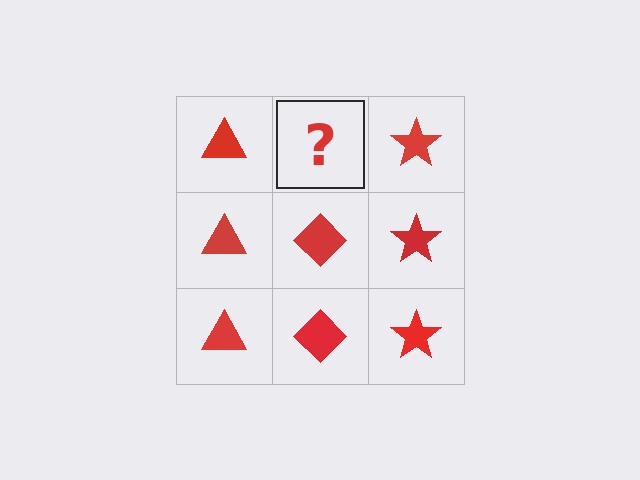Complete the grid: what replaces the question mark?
The question mark should be replaced with a red diamond.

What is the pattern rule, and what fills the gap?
The rule is that each column has a consistent shape. The gap should be filled with a red diamond.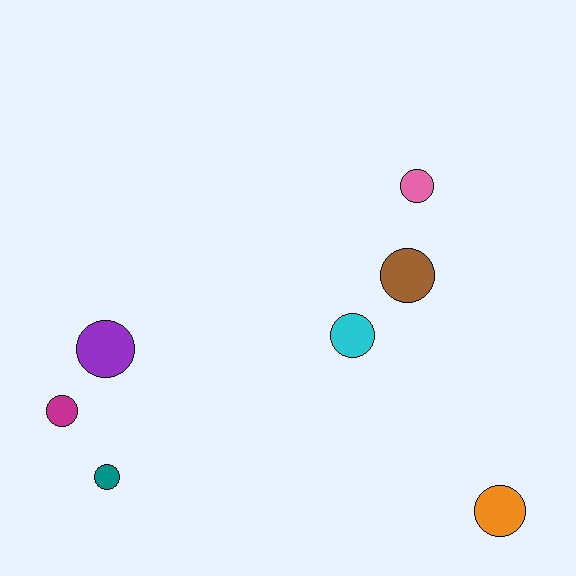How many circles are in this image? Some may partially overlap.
There are 7 circles.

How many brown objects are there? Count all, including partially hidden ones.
There is 1 brown object.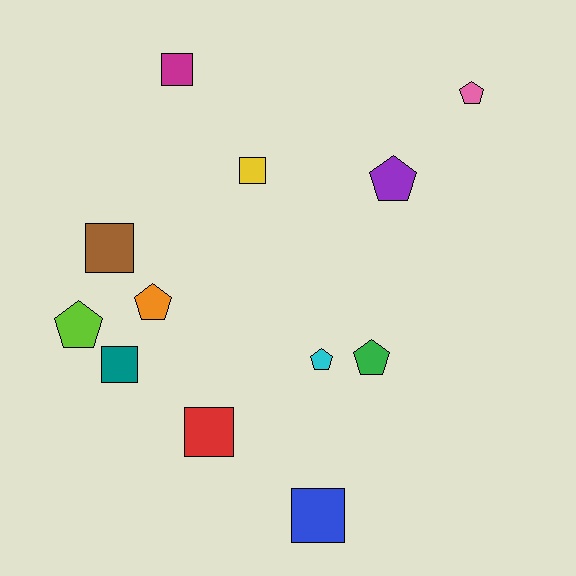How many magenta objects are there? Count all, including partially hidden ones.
There is 1 magenta object.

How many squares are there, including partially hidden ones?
There are 6 squares.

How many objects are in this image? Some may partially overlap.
There are 12 objects.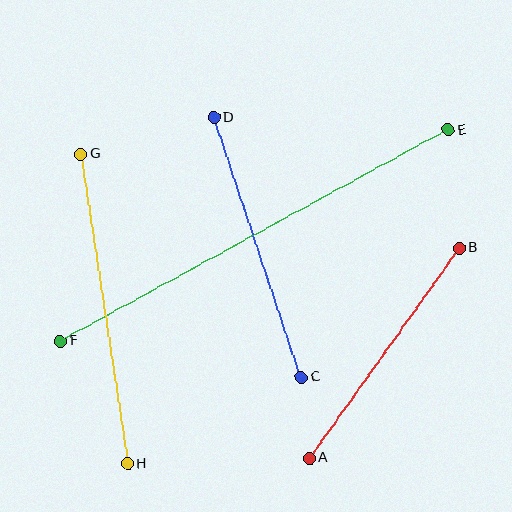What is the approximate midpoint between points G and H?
The midpoint is at approximately (104, 309) pixels.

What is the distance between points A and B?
The distance is approximately 258 pixels.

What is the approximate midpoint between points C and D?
The midpoint is at approximately (258, 247) pixels.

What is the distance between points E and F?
The distance is approximately 442 pixels.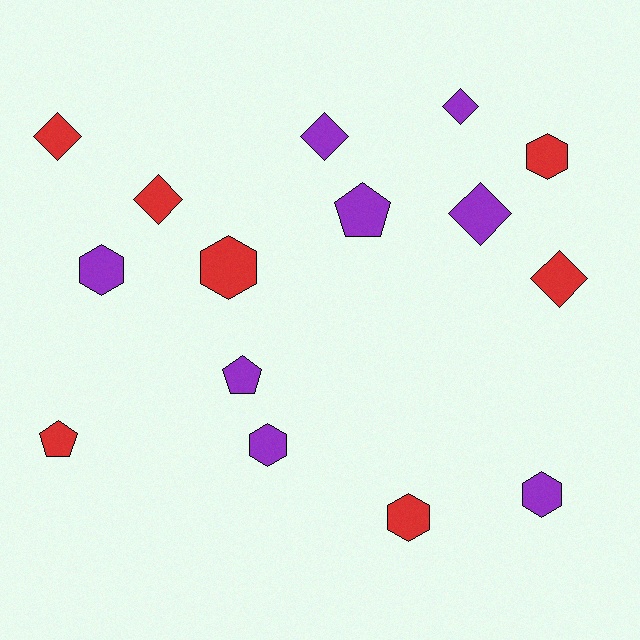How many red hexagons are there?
There are 3 red hexagons.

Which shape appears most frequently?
Diamond, with 6 objects.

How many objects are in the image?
There are 15 objects.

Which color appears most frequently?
Purple, with 8 objects.